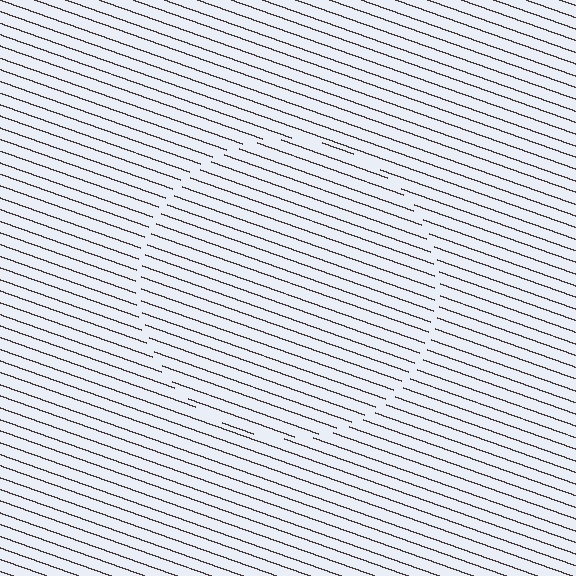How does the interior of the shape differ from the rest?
The interior of the shape contains the same grating, shifted by half a period — the contour is defined by the phase discontinuity where line-ends from the inner and outer gratings abut.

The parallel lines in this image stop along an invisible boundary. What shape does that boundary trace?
An illusory circle. The interior of the shape contains the same grating, shifted by half a period — the contour is defined by the phase discontinuity where line-ends from the inner and outer gratings abut.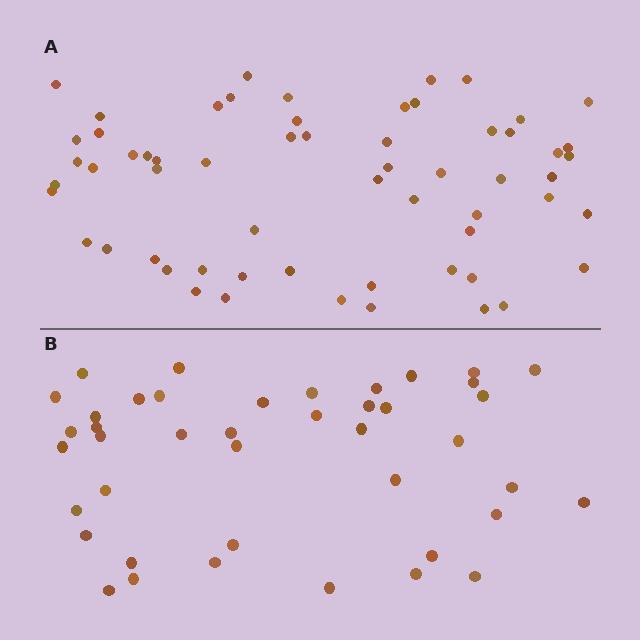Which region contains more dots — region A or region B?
Region A (the top region) has more dots.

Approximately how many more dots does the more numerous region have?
Region A has approximately 20 more dots than region B.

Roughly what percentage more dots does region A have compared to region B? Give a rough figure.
About 45% more.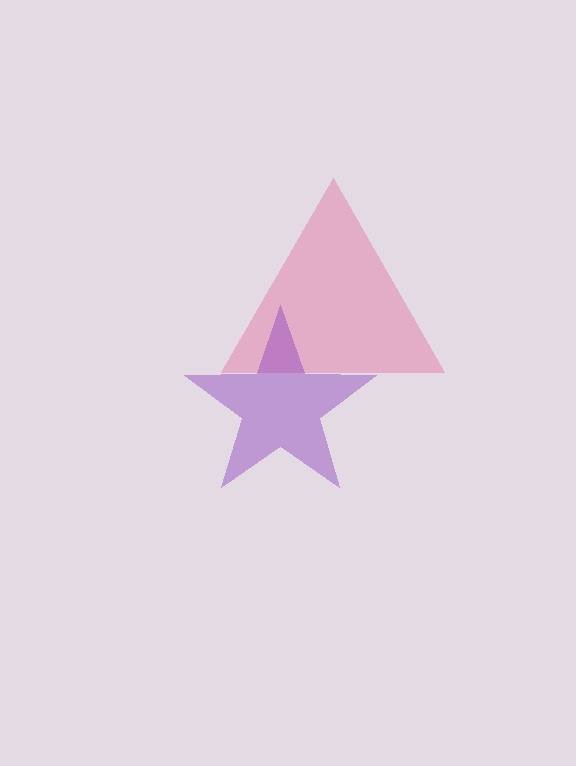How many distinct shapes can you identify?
There are 2 distinct shapes: a pink triangle, a purple star.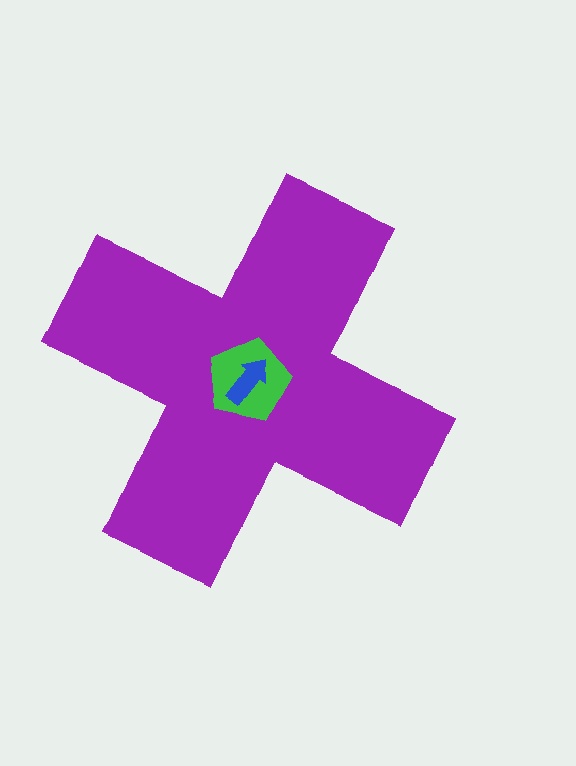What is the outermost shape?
The purple cross.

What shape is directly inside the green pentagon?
The blue arrow.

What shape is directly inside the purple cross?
The green pentagon.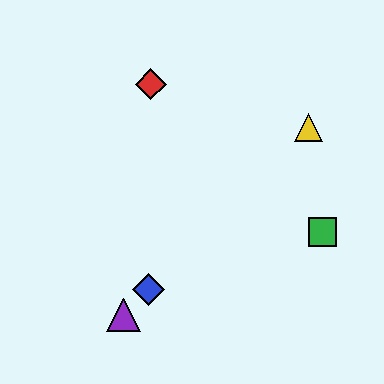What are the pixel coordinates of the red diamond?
The red diamond is at (151, 84).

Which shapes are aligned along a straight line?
The blue diamond, the yellow triangle, the purple triangle are aligned along a straight line.